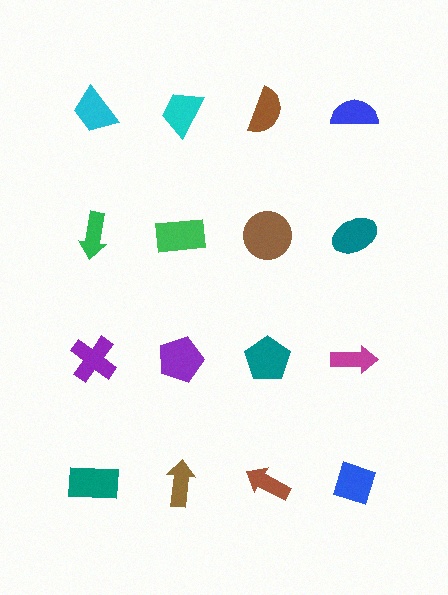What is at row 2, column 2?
A green rectangle.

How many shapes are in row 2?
4 shapes.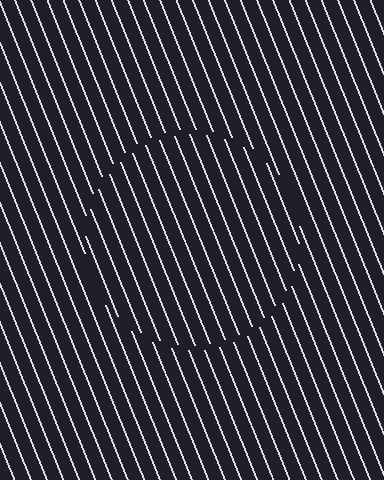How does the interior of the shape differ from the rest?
The interior of the shape contains the same grating, shifted by half a period — the contour is defined by the phase discontinuity where line-ends from the inner and outer gratings abut.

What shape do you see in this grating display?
An illusory circle. The interior of the shape contains the same grating, shifted by half a period — the contour is defined by the phase discontinuity where line-ends from the inner and outer gratings abut.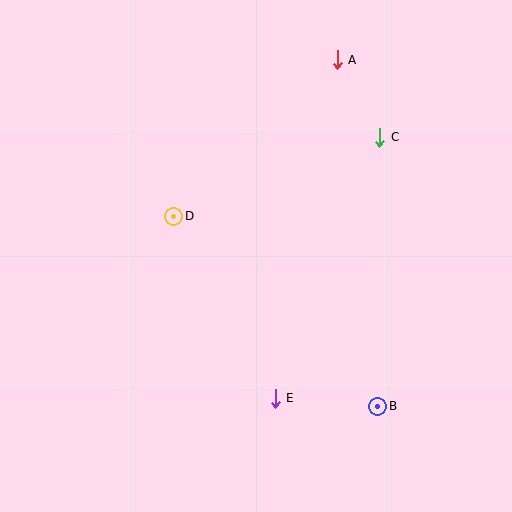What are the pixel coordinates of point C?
Point C is at (379, 137).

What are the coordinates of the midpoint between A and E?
The midpoint between A and E is at (306, 229).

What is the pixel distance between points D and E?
The distance between D and E is 209 pixels.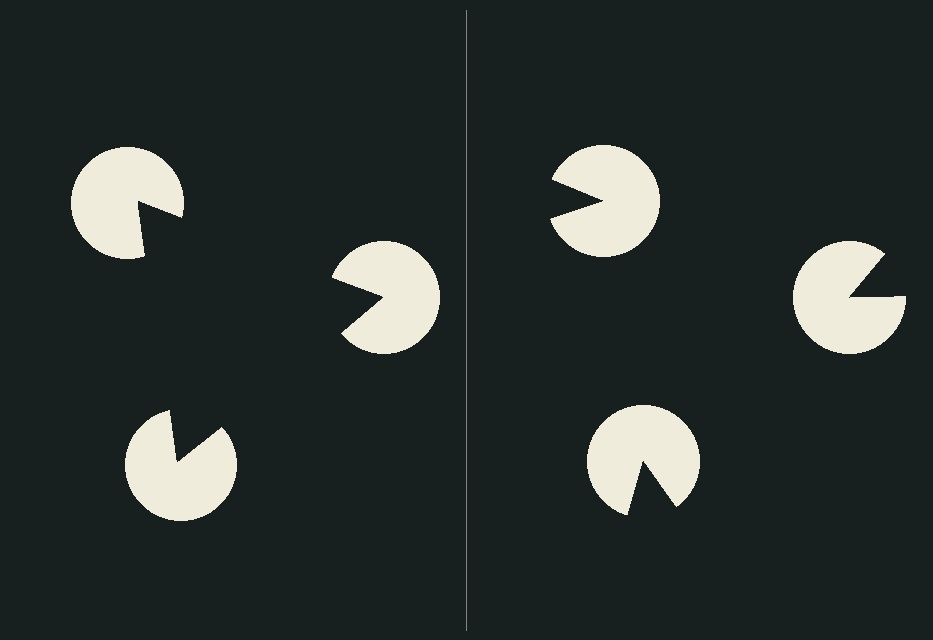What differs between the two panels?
The pac-man discs are positioned identically on both sides; only the wedge orientations differ. On the left they align to a triangle; on the right they are misaligned.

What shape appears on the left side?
An illusory triangle.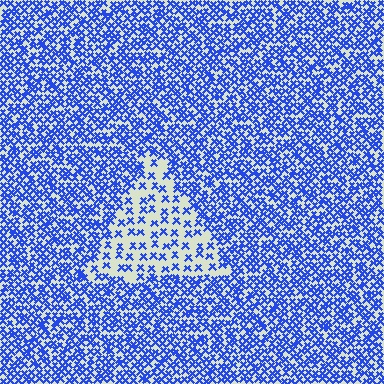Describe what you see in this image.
The image contains small blue elements arranged at two different densities. A triangle-shaped region is visible where the elements are less densely packed than the surrounding area.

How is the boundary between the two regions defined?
The boundary is defined by a change in element density (approximately 2.5x ratio). All elements are the same color, size, and shape.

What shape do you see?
I see a triangle.